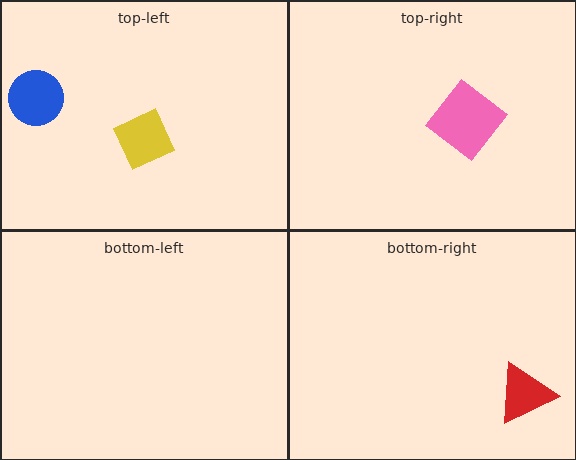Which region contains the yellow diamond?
The top-left region.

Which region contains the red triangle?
The bottom-right region.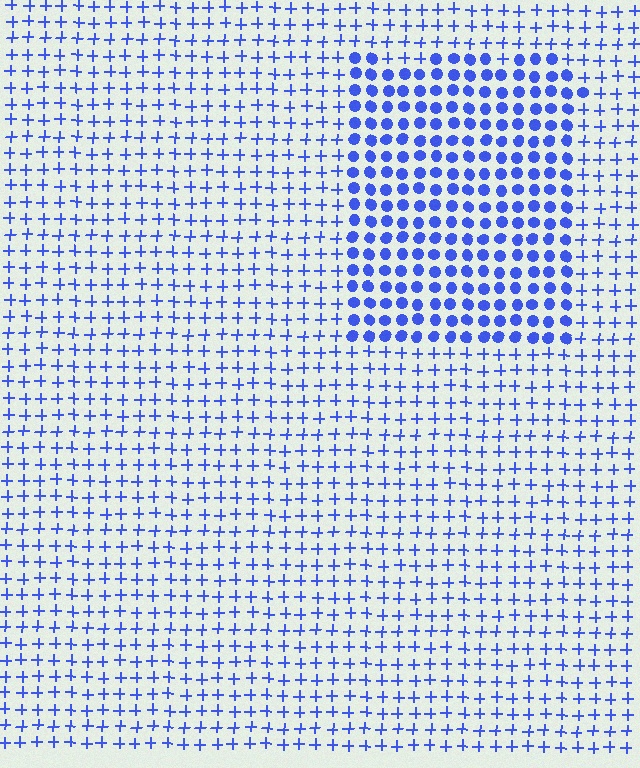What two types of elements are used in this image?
The image uses circles inside the rectangle region and plus signs outside it.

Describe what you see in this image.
The image is filled with small blue elements arranged in a uniform grid. A rectangle-shaped region contains circles, while the surrounding area contains plus signs. The boundary is defined purely by the change in element shape.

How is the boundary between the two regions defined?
The boundary is defined by a change in element shape: circles inside vs. plus signs outside. All elements share the same color and spacing.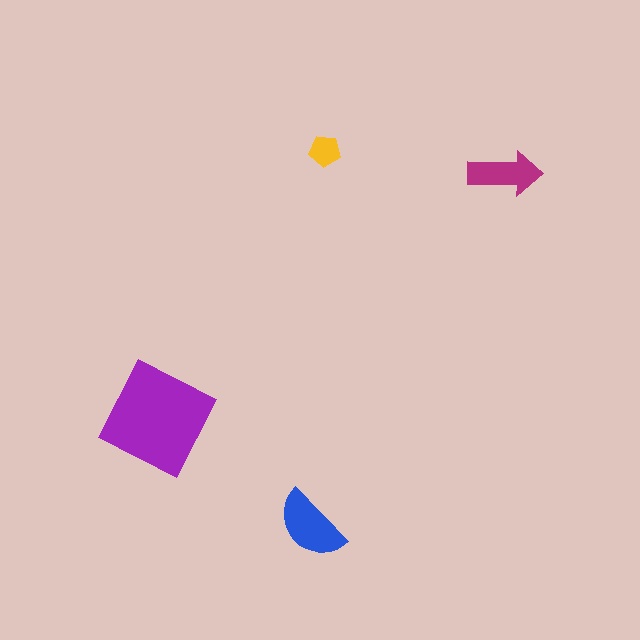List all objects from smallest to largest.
The yellow pentagon, the magenta arrow, the blue semicircle, the purple diamond.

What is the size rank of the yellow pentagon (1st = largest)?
4th.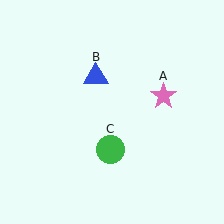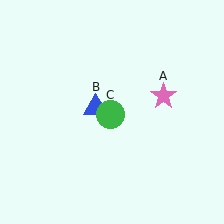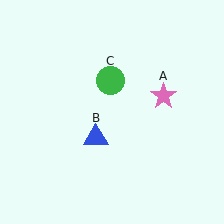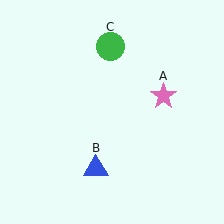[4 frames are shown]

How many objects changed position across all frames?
2 objects changed position: blue triangle (object B), green circle (object C).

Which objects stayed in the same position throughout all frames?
Pink star (object A) remained stationary.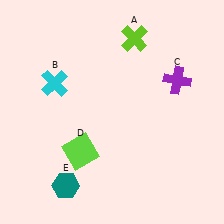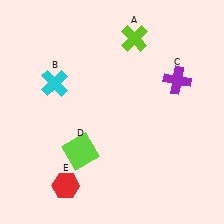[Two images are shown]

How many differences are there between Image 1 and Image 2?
There is 1 difference between the two images.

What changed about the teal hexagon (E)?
In Image 1, E is teal. In Image 2, it changed to red.